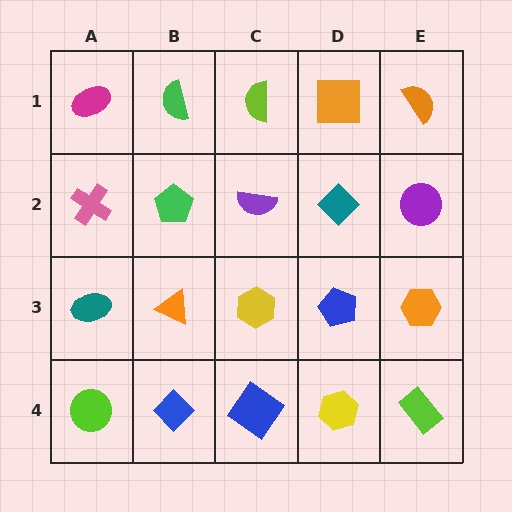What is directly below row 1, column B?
A green pentagon.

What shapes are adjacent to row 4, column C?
A yellow hexagon (row 3, column C), a blue diamond (row 4, column B), a yellow hexagon (row 4, column D).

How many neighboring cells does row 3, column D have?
4.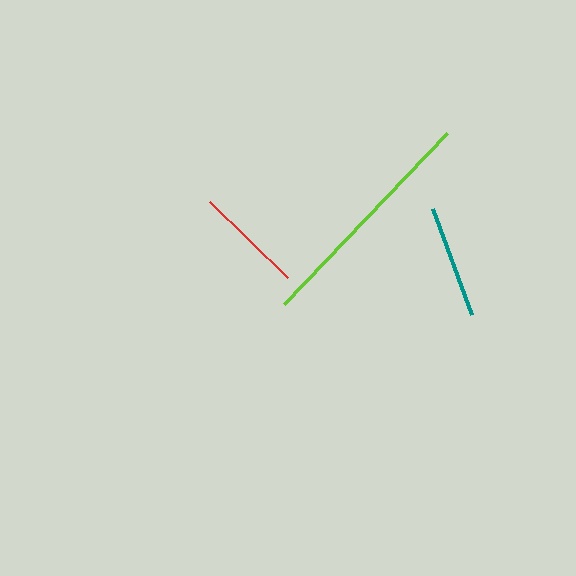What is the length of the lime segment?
The lime segment is approximately 236 pixels long.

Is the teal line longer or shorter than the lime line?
The lime line is longer than the teal line.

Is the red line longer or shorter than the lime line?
The lime line is longer than the red line.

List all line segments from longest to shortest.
From longest to shortest: lime, teal, red.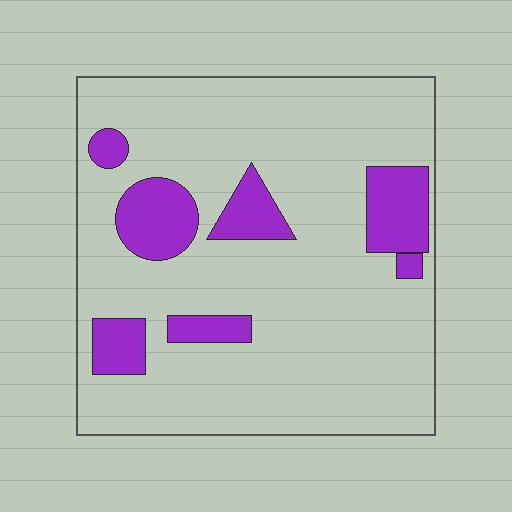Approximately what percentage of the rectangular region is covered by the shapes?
Approximately 15%.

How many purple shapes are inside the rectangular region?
7.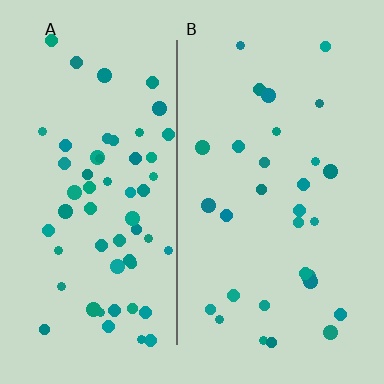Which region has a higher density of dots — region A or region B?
A (the left).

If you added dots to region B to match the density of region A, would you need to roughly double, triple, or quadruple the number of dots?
Approximately double.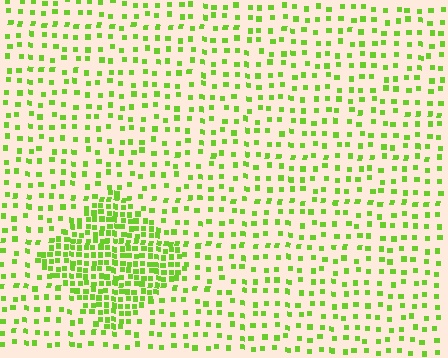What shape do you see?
I see a diamond.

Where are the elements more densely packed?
The elements are more densely packed inside the diamond boundary.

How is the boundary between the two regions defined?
The boundary is defined by a change in element density (approximately 2.6x ratio). All elements are the same color, size, and shape.